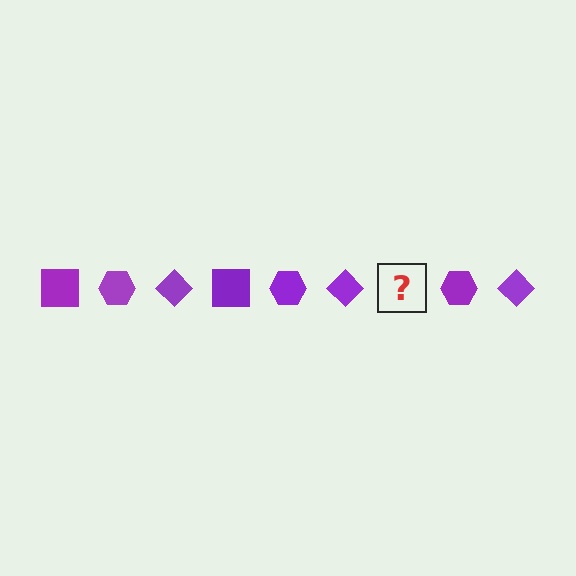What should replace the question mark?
The question mark should be replaced with a purple square.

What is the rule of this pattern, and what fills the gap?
The rule is that the pattern cycles through square, hexagon, diamond shapes in purple. The gap should be filled with a purple square.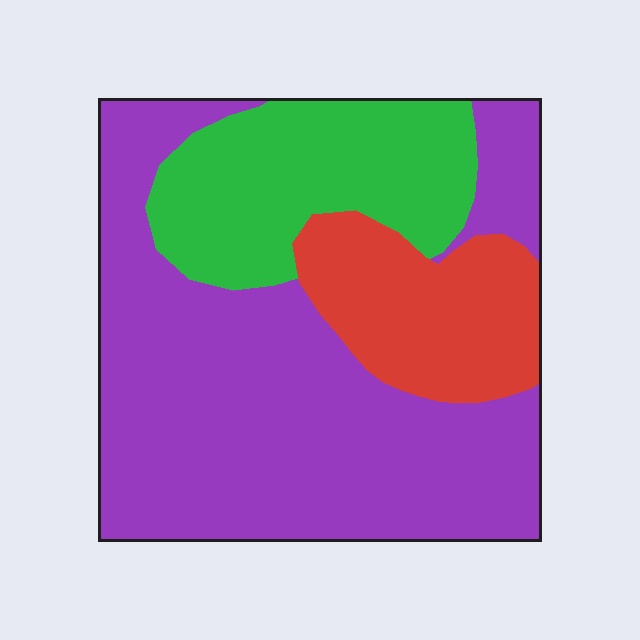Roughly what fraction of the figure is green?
Green takes up about one quarter (1/4) of the figure.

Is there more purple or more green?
Purple.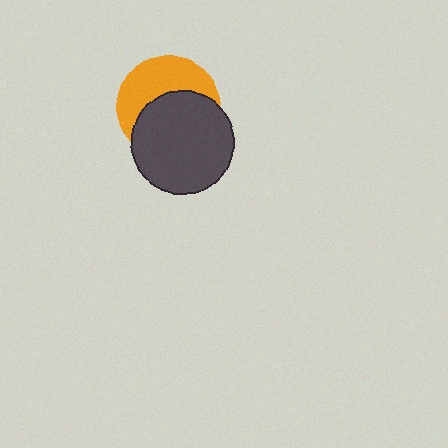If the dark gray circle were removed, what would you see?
You would see the complete orange circle.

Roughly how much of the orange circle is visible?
About half of it is visible (roughly 45%).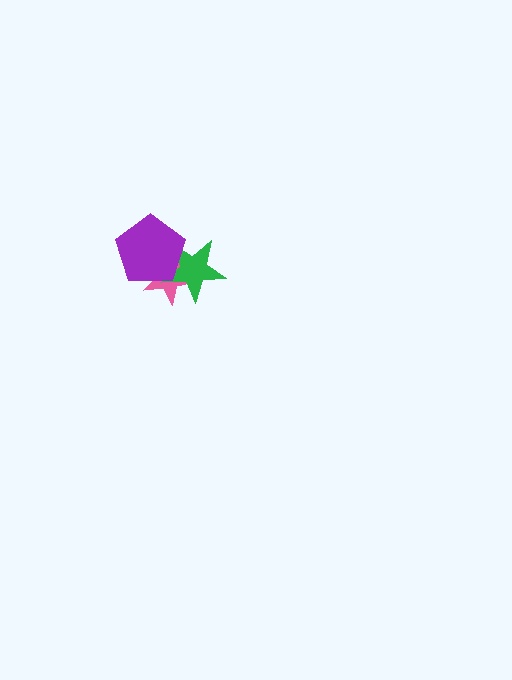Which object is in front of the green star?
The purple pentagon is in front of the green star.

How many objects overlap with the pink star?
2 objects overlap with the pink star.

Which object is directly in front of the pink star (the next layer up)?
The green star is directly in front of the pink star.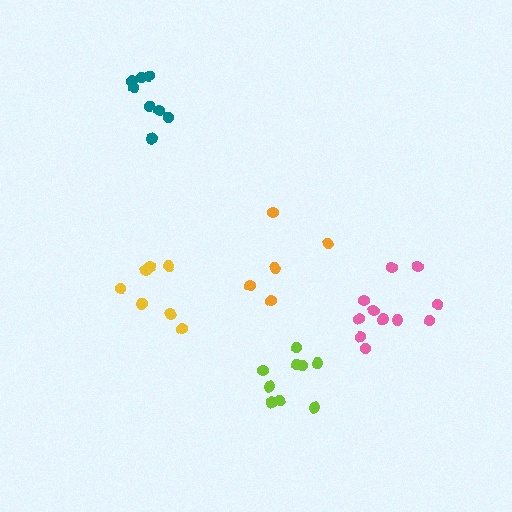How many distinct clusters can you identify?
There are 5 distinct clusters.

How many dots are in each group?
Group 1: 5 dots, Group 2: 11 dots, Group 3: 8 dots, Group 4: 9 dots, Group 5: 8 dots (41 total).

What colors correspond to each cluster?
The clusters are colored: orange, pink, yellow, lime, teal.